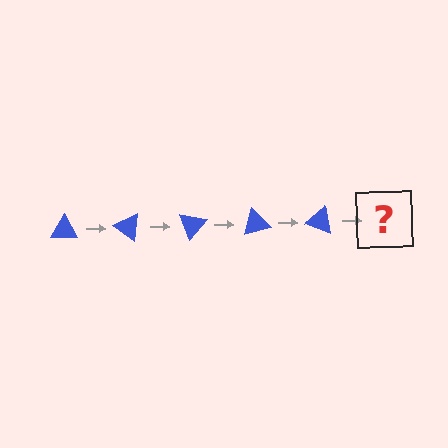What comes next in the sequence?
The next element should be a blue triangle rotated 175 degrees.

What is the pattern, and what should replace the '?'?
The pattern is that the triangle rotates 35 degrees each step. The '?' should be a blue triangle rotated 175 degrees.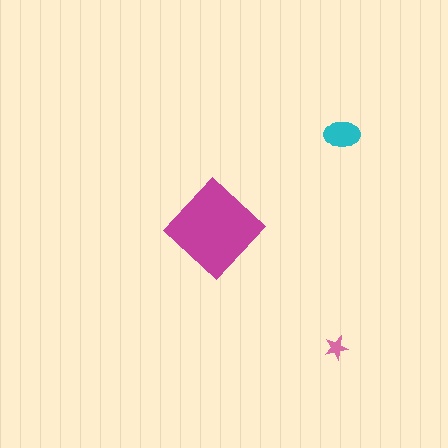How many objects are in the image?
There are 3 objects in the image.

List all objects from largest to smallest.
The magenta diamond, the cyan ellipse, the pink star.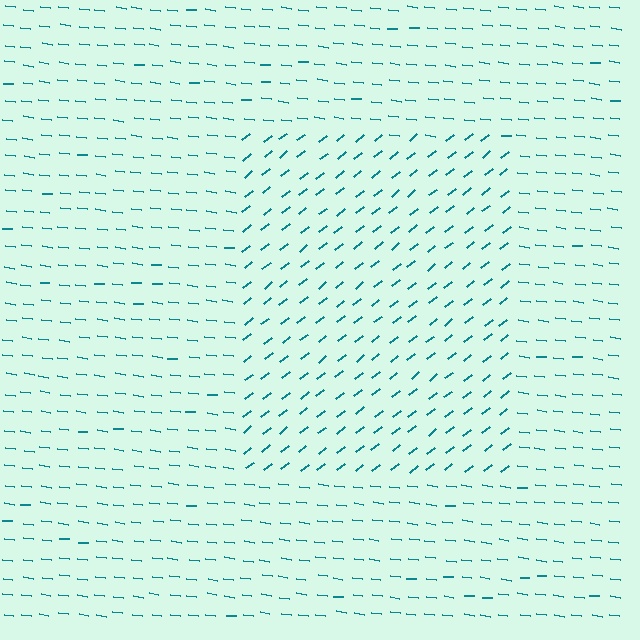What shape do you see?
I see a rectangle.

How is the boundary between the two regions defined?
The boundary is defined purely by a change in line orientation (approximately 45 degrees difference). All lines are the same color and thickness.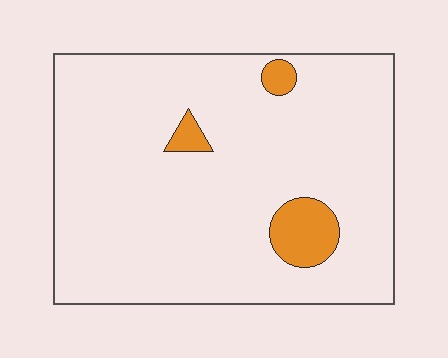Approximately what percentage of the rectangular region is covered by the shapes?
Approximately 5%.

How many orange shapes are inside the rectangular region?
3.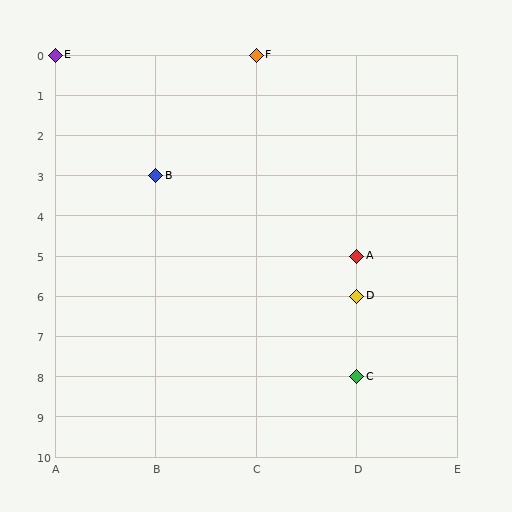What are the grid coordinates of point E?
Point E is at grid coordinates (A, 0).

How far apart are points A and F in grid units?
Points A and F are 1 column and 5 rows apart (about 5.1 grid units diagonally).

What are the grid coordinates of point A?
Point A is at grid coordinates (D, 5).